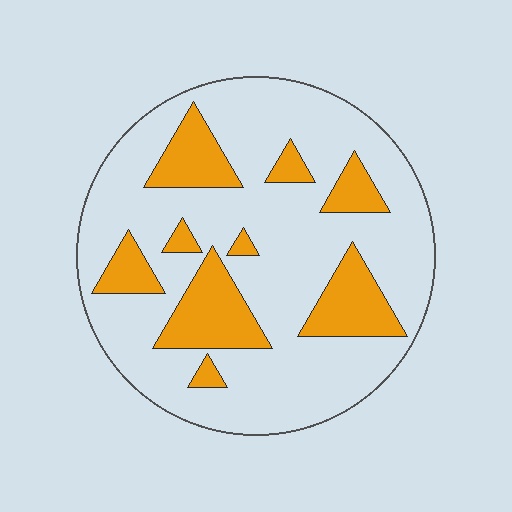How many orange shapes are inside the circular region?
9.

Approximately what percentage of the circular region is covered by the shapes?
Approximately 25%.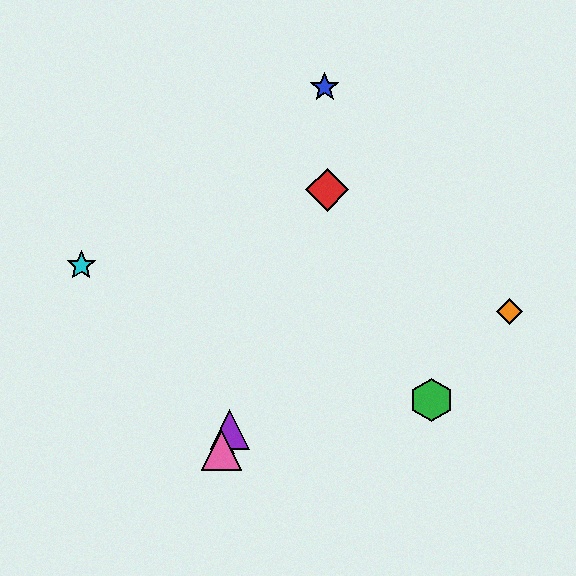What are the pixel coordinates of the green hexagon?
The green hexagon is at (431, 400).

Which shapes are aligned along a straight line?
The red diamond, the yellow triangle, the purple triangle, the pink triangle are aligned along a straight line.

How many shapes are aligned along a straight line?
4 shapes (the red diamond, the yellow triangle, the purple triangle, the pink triangle) are aligned along a straight line.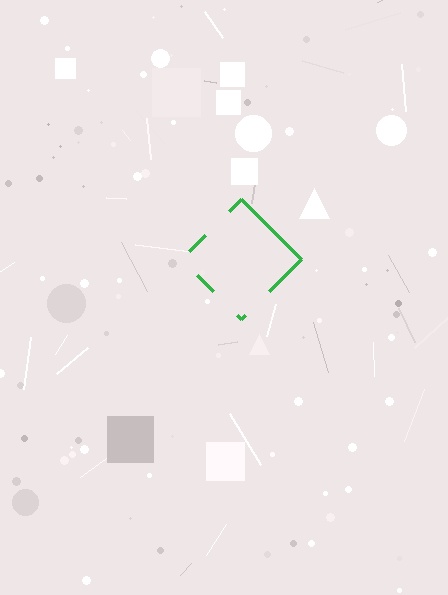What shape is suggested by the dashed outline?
The dashed outline suggests a diamond.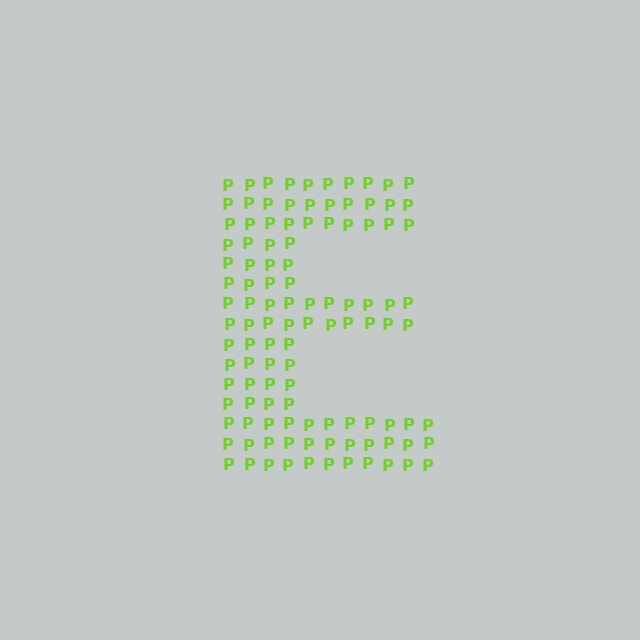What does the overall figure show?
The overall figure shows the letter E.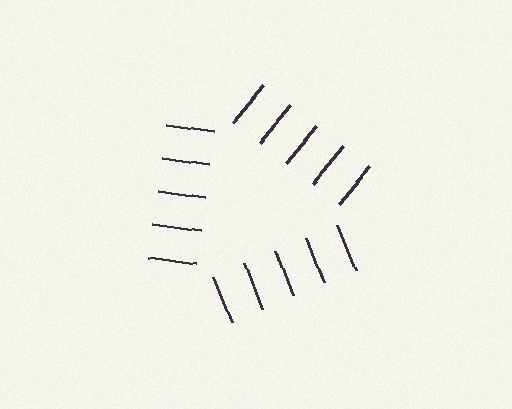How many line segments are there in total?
15 — 5 along each of the 3 edges.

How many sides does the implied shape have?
3 sides — the line-ends trace a triangle.